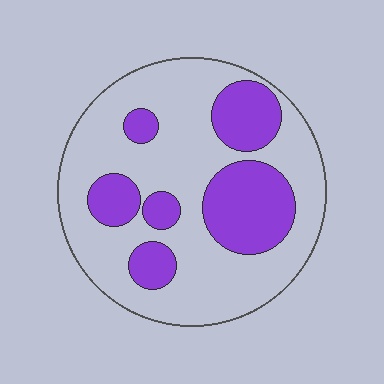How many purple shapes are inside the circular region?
6.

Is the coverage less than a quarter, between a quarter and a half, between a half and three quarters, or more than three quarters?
Between a quarter and a half.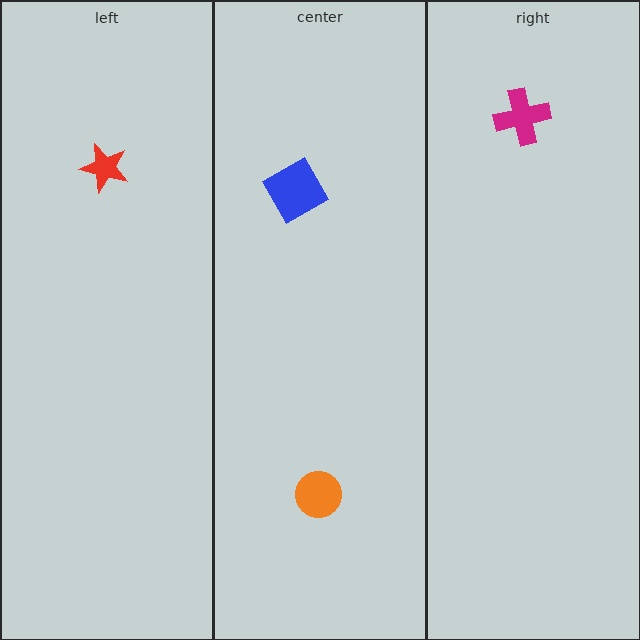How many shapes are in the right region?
1.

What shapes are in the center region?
The blue diamond, the orange circle.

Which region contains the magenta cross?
The right region.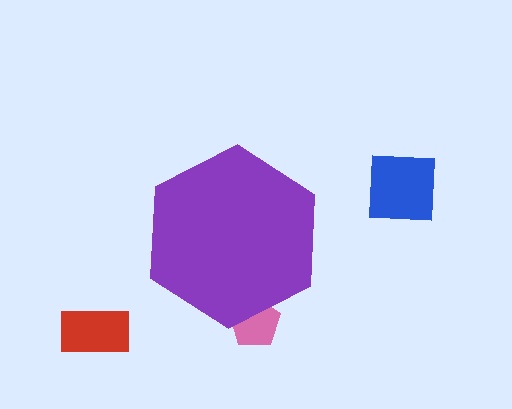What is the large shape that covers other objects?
A purple hexagon.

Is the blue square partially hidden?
No, the blue square is fully visible.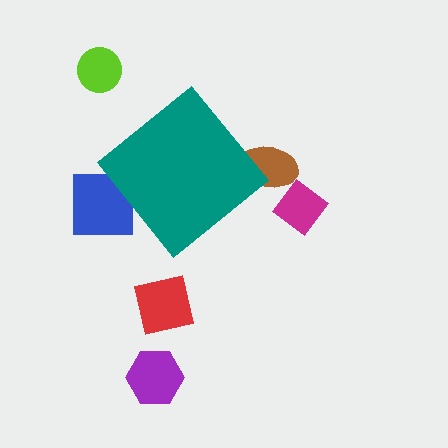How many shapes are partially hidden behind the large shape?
2 shapes are partially hidden.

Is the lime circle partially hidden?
No, the lime circle is fully visible.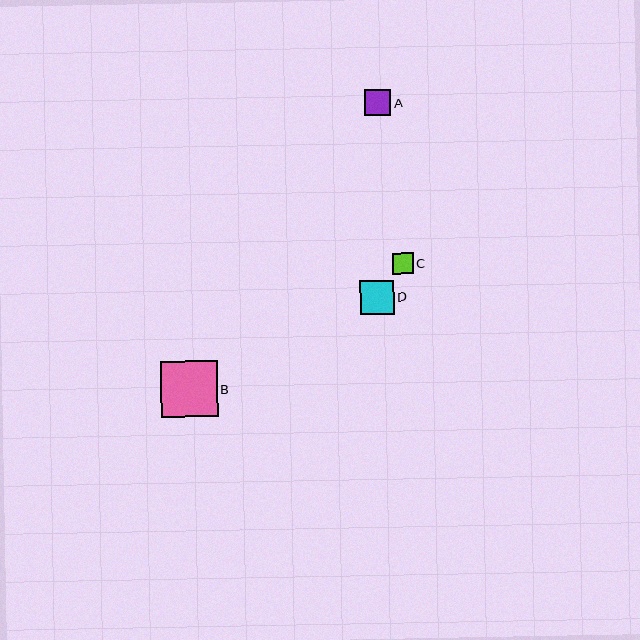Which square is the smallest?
Square C is the smallest with a size of approximately 21 pixels.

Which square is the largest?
Square B is the largest with a size of approximately 57 pixels.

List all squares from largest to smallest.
From largest to smallest: B, D, A, C.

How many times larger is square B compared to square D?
Square B is approximately 1.7 times the size of square D.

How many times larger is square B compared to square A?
Square B is approximately 2.1 times the size of square A.